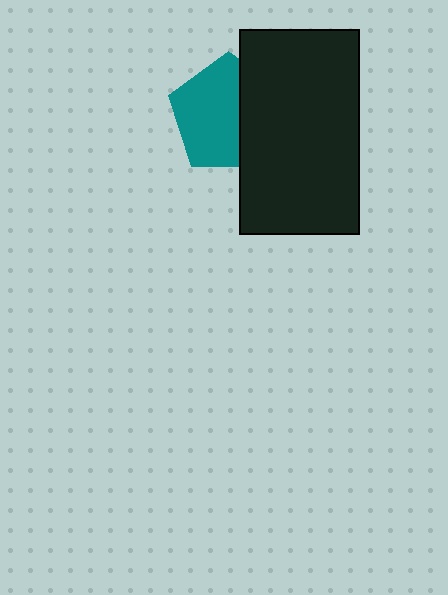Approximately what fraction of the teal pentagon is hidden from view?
Roughly 38% of the teal pentagon is hidden behind the black rectangle.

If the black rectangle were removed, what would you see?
You would see the complete teal pentagon.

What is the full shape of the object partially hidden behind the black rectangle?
The partially hidden object is a teal pentagon.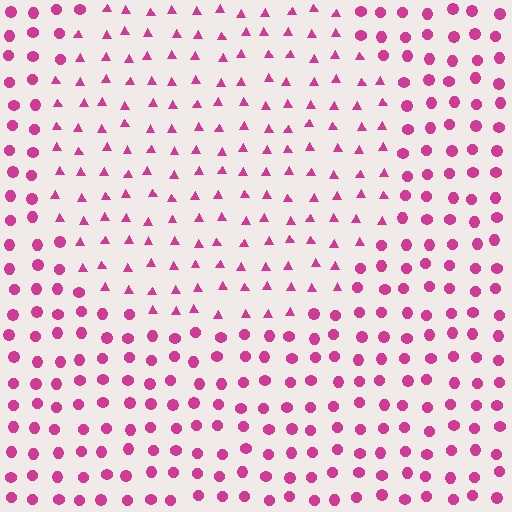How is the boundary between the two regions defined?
The boundary is defined by a change in element shape: triangles inside vs. circles outside. All elements share the same color and spacing.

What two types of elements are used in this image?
The image uses triangles inside the circle region and circles outside it.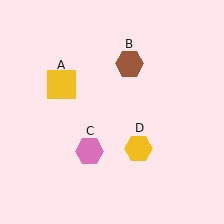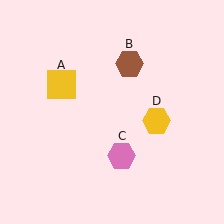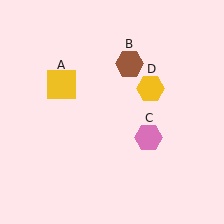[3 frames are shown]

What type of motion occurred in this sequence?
The pink hexagon (object C), yellow hexagon (object D) rotated counterclockwise around the center of the scene.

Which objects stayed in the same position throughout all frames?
Yellow square (object A) and brown hexagon (object B) remained stationary.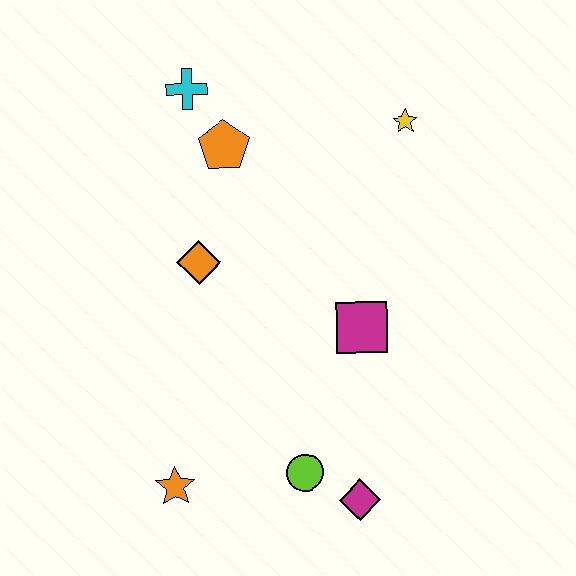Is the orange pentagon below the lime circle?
No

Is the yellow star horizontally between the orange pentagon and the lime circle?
No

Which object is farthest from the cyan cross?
The magenta diamond is farthest from the cyan cross.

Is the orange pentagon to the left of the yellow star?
Yes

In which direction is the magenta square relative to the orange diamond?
The magenta square is to the right of the orange diamond.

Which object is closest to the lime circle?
The magenta diamond is closest to the lime circle.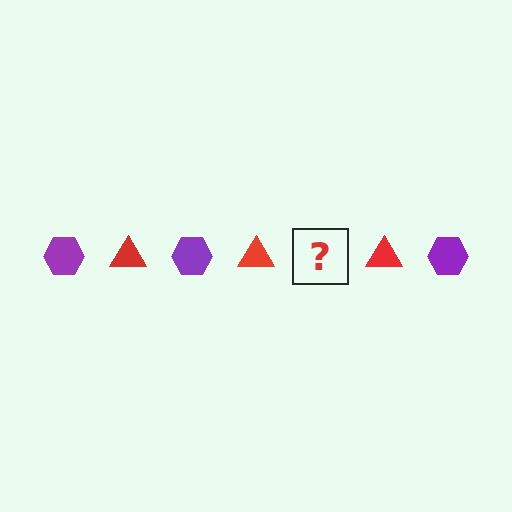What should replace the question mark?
The question mark should be replaced with a purple hexagon.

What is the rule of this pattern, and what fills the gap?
The rule is that the pattern alternates between purple hexagon and red triangle. The gap should be filled with a purple hexagon.